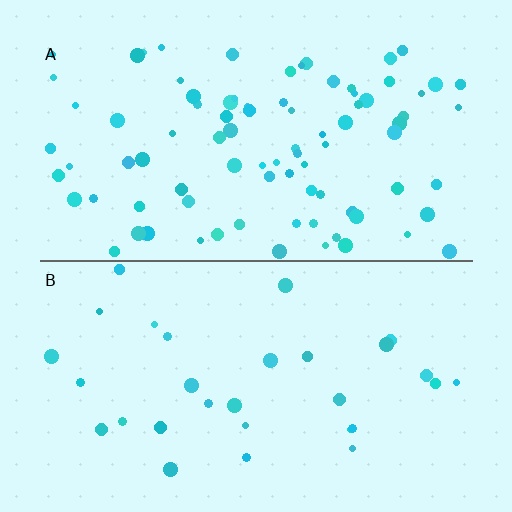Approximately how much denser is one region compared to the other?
Approximately 2.9× — region A over region B.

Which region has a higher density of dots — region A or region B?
A (the top).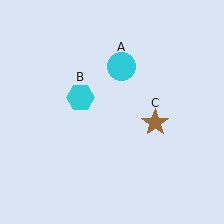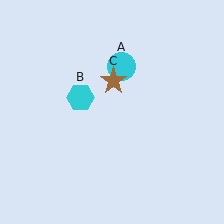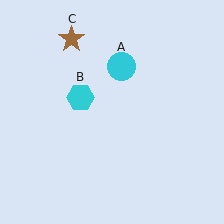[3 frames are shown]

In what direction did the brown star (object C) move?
The brown star (object C) moved up and to the left.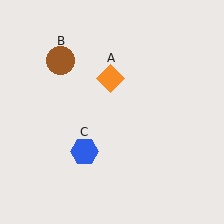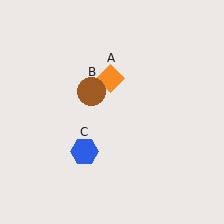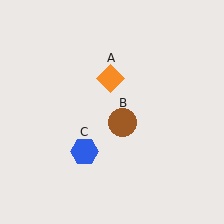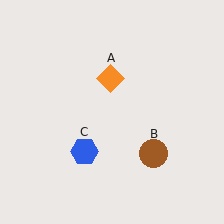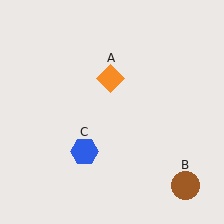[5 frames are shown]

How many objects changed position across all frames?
1 object changed position: brown circle (object B).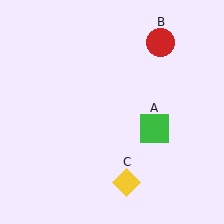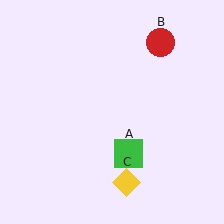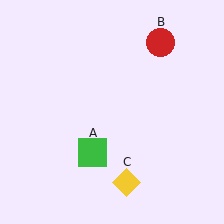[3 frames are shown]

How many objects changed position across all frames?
1 object changed position: green square (object A).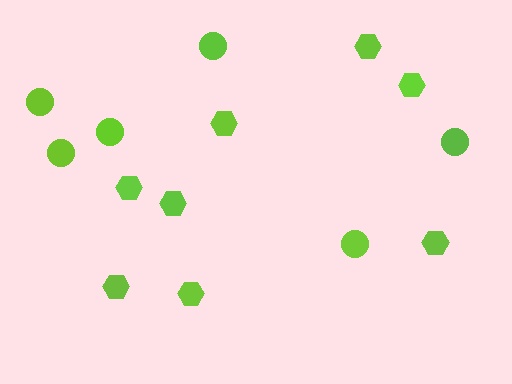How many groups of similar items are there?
There are 2 groups: one group of hexagons (8) and one group of circles (6).